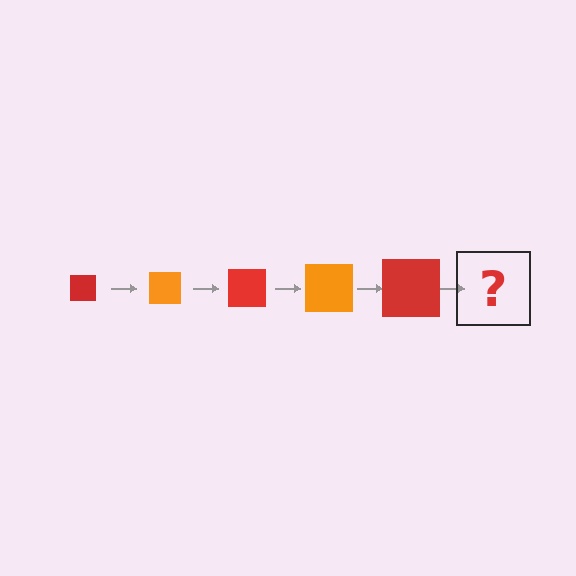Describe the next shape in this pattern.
It should be an orange square, larger than the previous one.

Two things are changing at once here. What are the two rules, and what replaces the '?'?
The two rules are that the square grows larger each step and the color cycles through red and orange. The '?' should be an orange square, larger than the previous one.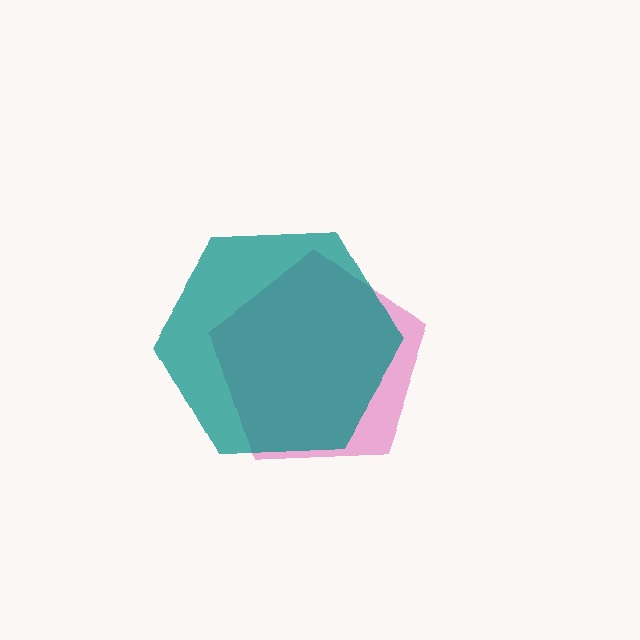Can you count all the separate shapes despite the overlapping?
Yes, there are 2 separate shapes.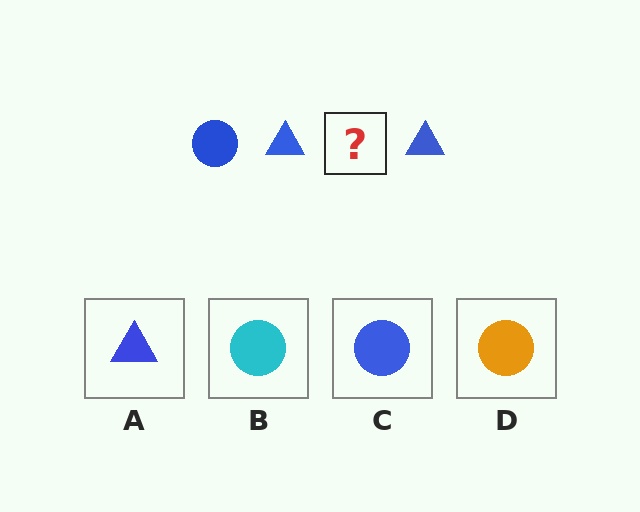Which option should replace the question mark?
Option C.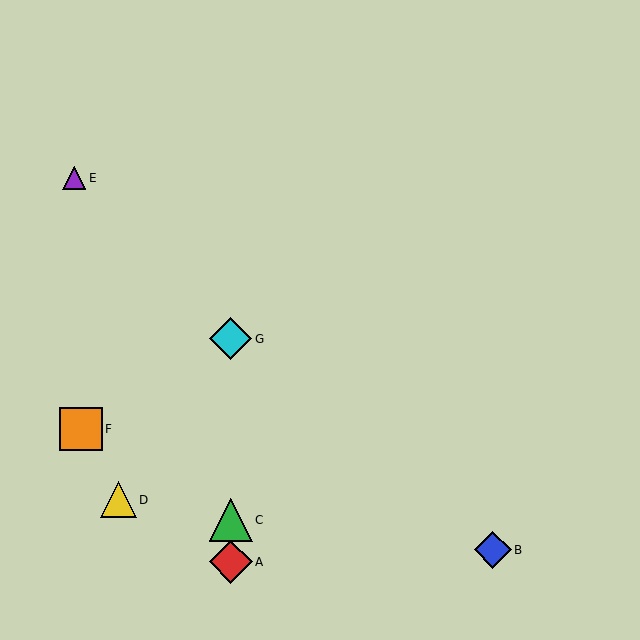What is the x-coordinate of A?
Object A is at x≈231.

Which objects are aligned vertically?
Objects A, C, G are aligned vertically.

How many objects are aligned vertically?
3 objects (A, C, G) are aligned vertically.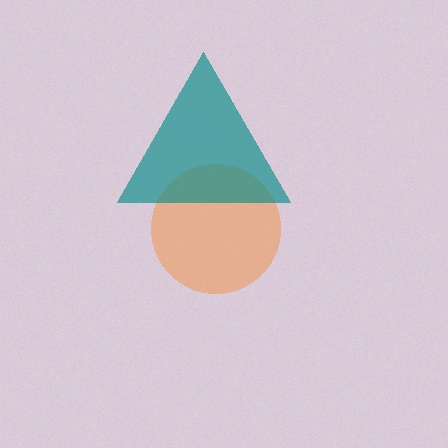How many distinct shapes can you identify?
There are 2 distinct shapes: an orange circle, a teal triangle.